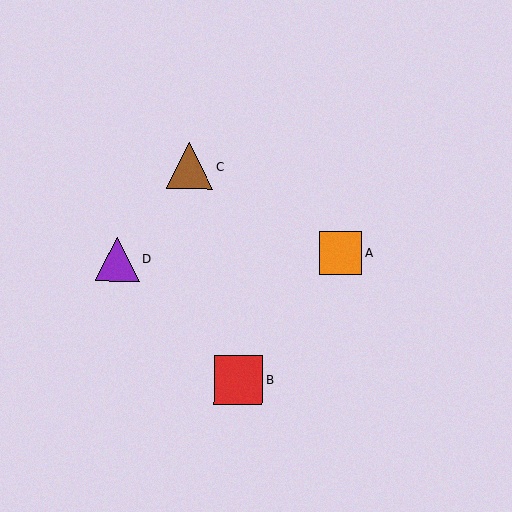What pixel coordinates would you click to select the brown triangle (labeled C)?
Click at (190, 166) to select the brown triangle C.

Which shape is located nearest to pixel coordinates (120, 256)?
The purple triangle (labeled D) at (117, 259) is nearest to that location.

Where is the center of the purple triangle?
The center of the purple triangle is at (117, 259).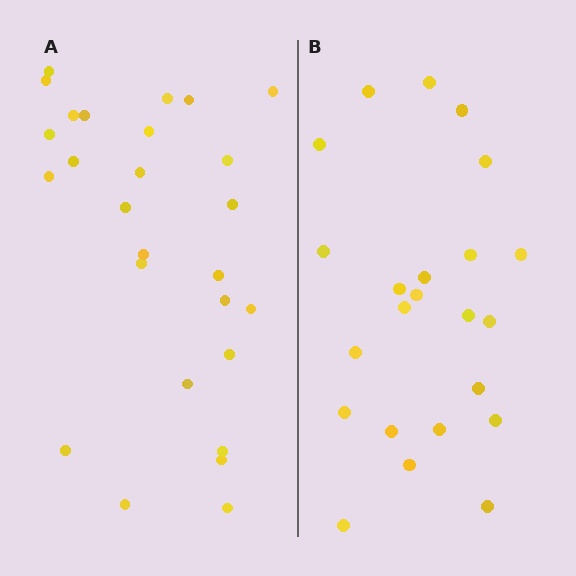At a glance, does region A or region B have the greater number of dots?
Region A (the left region) has more dots.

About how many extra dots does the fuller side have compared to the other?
Region A has about 4 more dots than region B.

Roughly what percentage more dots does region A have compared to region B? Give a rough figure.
About 15% more.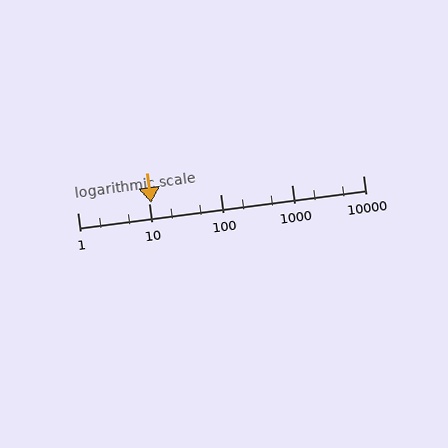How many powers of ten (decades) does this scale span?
The scale spans 4 decades, from 1 to 10000.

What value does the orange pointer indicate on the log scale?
The pointer indicates approximately 11.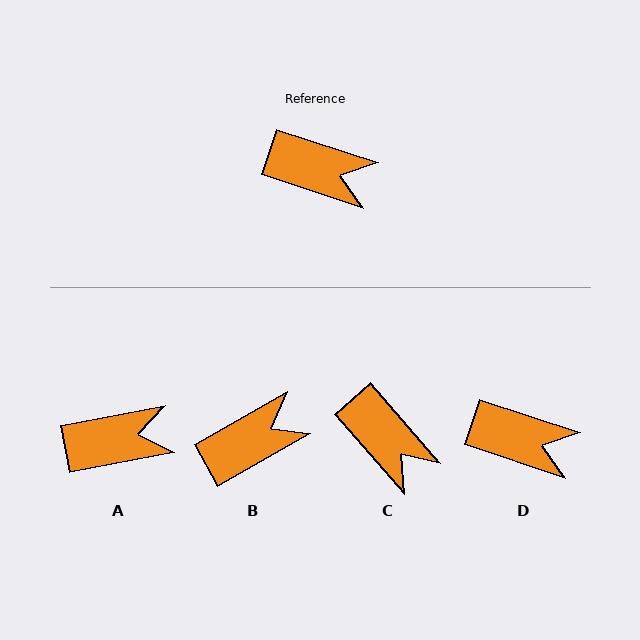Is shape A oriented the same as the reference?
No, it is off by about 29 degrees.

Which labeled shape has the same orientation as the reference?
D.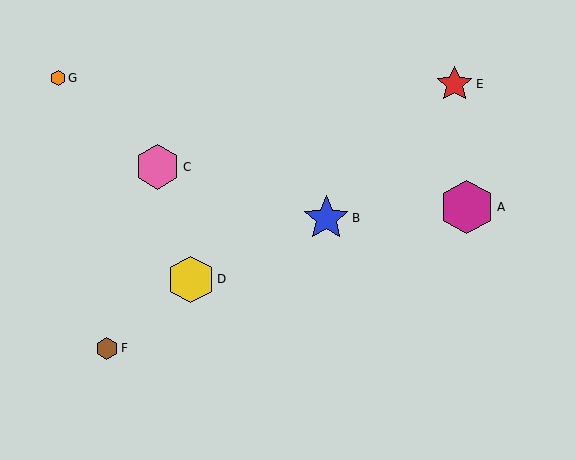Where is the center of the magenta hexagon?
The center of the magenta hexagon is at (467, 207).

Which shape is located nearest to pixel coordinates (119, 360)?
The brown hexagon (labeled F) at (107, 348) is nearest to that location.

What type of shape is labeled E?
Shape E is a red star.